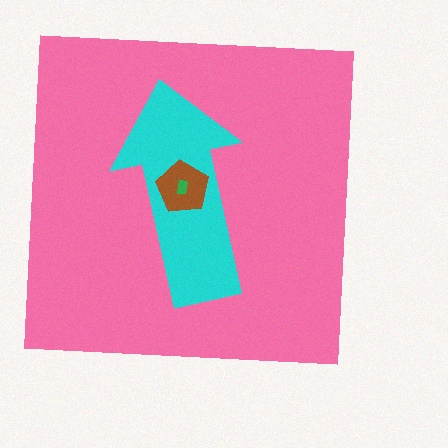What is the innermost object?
The green rectangle.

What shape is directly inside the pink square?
The cyan arrow.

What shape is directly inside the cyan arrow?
The brown pentagon.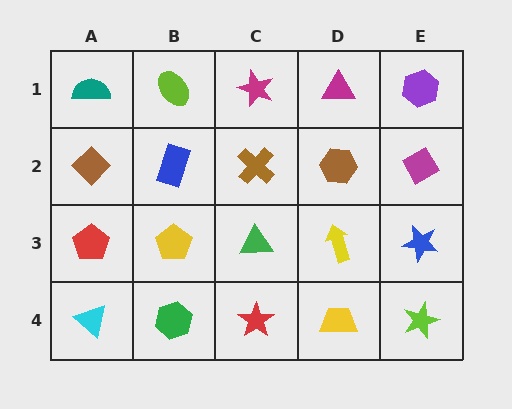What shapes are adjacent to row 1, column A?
A brown diamond (row 2, column A), a lime ellipse (row 1, column B).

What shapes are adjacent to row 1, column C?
A brown cross (row 2, column C), a lime ellipse (row 1, column B), a magenta triangle (row 1, column D).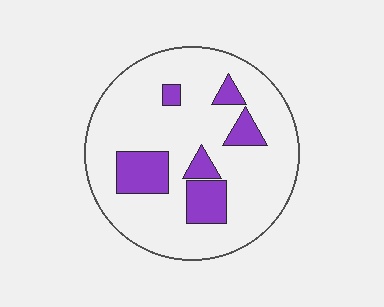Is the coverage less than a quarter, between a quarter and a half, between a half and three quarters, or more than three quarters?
Less than a quarter.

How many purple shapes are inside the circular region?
6.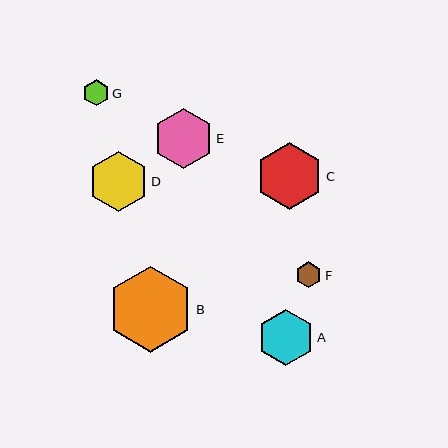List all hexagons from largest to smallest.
From largest to smallest: B, C, E, D, A, F, G.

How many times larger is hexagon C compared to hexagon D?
Hexagon C is approximately 1.1 times the size of hexagon D.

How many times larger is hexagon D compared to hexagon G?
Hexagon D is approximately 2.3 times the size of hexagon G.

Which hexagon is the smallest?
Hexagon G is the smallest with a size of approximately 26 pixels.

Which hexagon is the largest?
Hexagon B is the largest with a size of approximately 86 pixels.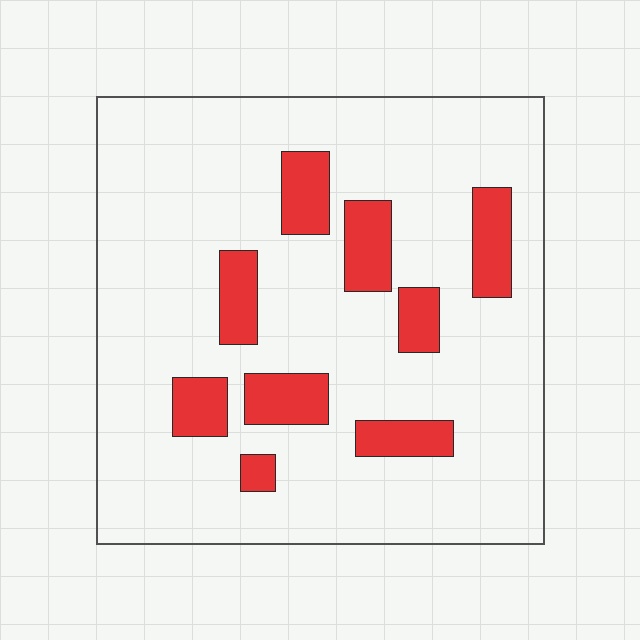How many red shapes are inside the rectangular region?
9.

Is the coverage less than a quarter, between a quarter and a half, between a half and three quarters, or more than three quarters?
Less than a quarter.